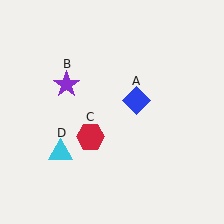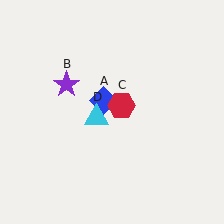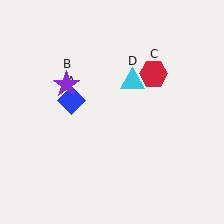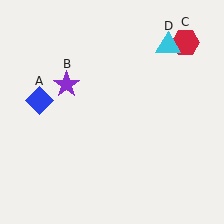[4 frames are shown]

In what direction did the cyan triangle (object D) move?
The cyan triangle (object D) moved up and to the right.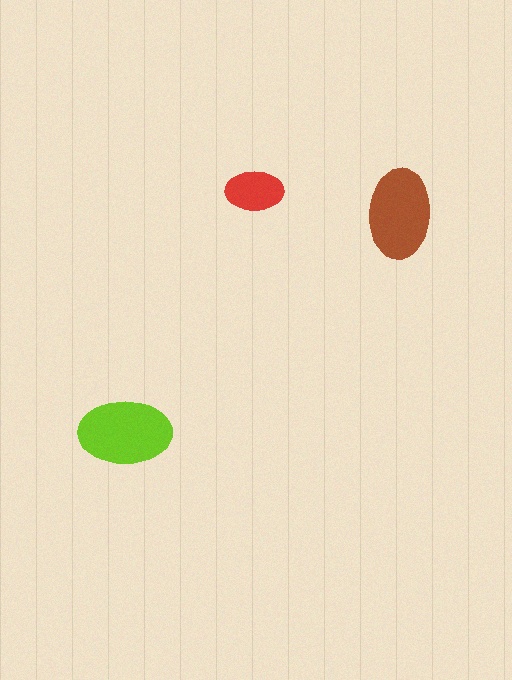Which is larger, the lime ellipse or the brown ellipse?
The lime one.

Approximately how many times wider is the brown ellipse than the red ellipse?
About 1.5 times wider.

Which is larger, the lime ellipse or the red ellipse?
The lime one.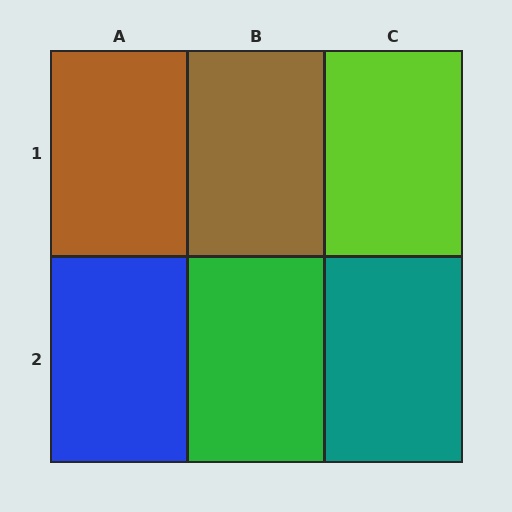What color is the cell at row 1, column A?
Brown.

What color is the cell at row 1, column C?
Lime.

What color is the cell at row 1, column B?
Brown.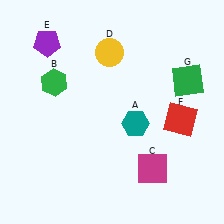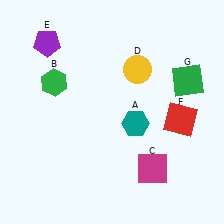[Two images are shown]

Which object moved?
The yellow circle (D) moved right.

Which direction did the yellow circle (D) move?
The yellow circle (D) moved right.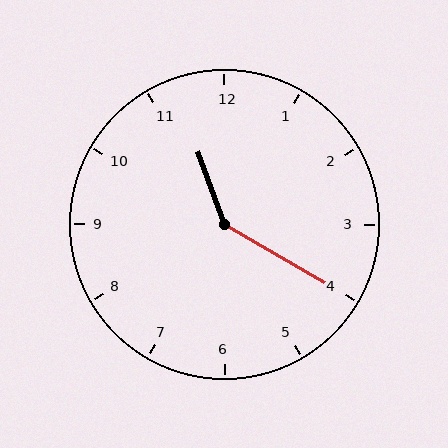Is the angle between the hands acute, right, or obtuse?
It is obtuse.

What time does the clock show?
11:20.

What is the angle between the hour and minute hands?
Approximately 140 degrees.